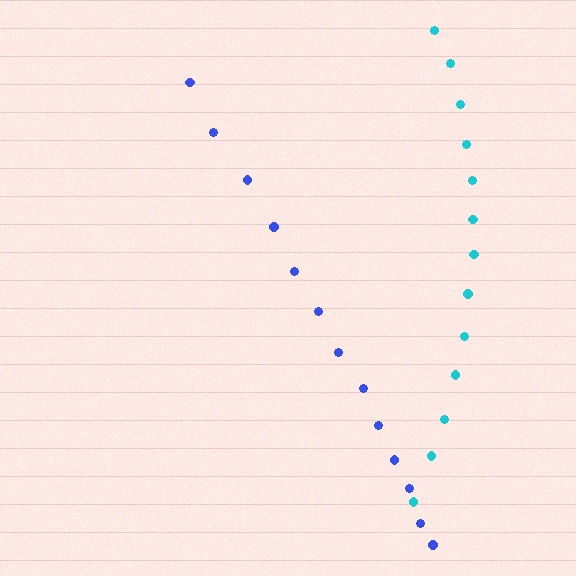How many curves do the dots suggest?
There are 2 distinct paths.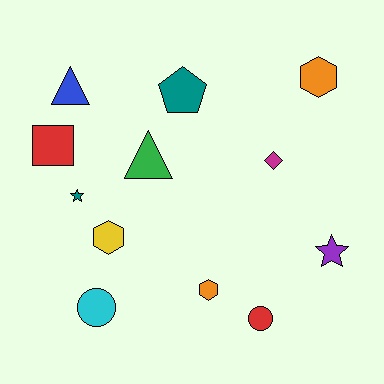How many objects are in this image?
There are 12 objects.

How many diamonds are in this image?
There is 1 diamond.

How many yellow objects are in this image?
There is 1 yellow object.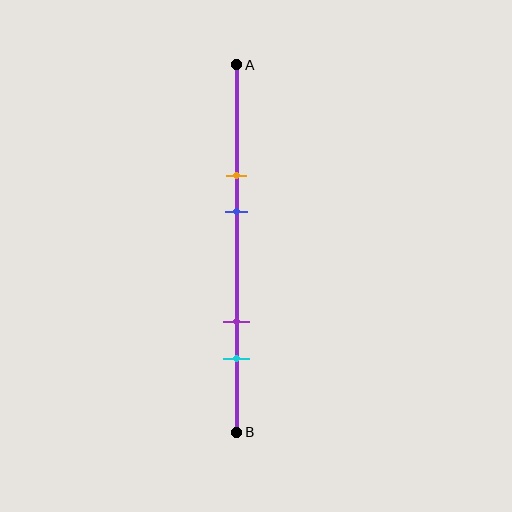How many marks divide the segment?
There are 4 marks dividing the segment.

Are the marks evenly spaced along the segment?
No, the marks are not evenly spaced.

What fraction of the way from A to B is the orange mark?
The orange mark is approximately 30% (0.3) of the way from A to B.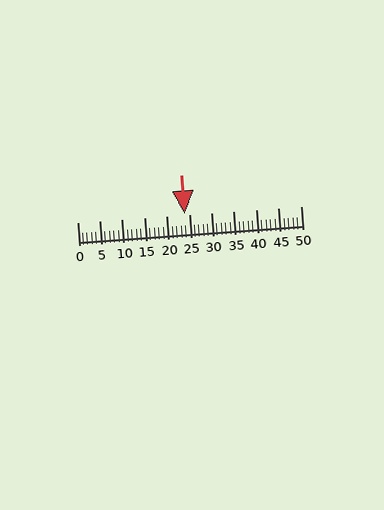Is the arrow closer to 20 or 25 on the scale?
The arrow is closer to 25.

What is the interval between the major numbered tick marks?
The major tick marks are spaced 5 units apart.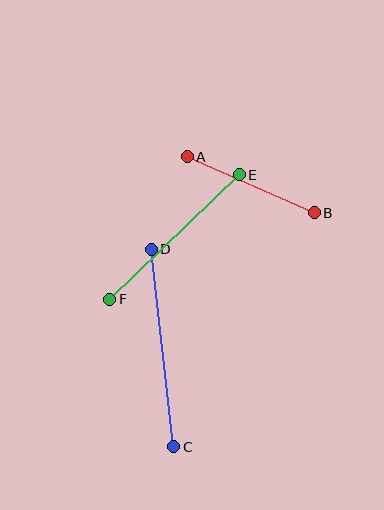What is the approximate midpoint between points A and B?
The midpoint is at approximately (251, 185) pixels.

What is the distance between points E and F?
The distance is approximately 180 pixels.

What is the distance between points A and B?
The distance is approximately 139 pixels.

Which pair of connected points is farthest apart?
Points C and D are farthest apart.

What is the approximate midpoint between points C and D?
The midpoint is at approximately (163, 348) pixels.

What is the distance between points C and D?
The distance is approximately 199 pixels.